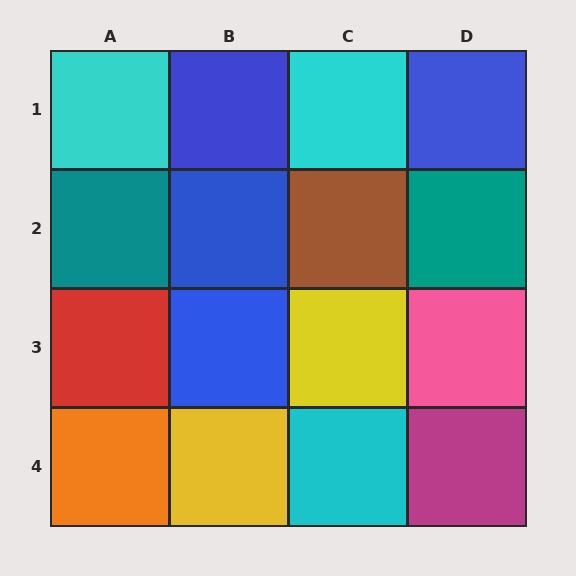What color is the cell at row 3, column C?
Yellow.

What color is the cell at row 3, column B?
Blue.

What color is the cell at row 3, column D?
Pink.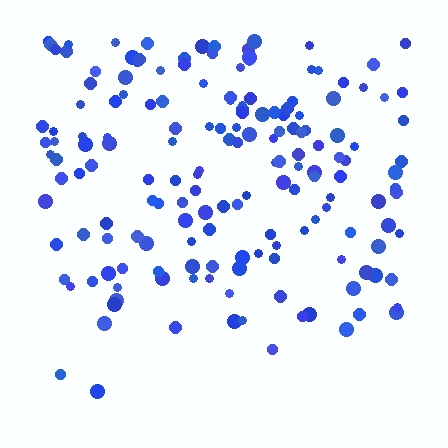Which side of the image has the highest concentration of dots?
The top.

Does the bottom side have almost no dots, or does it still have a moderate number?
Still a moderate number, just noticeably fewer than the top.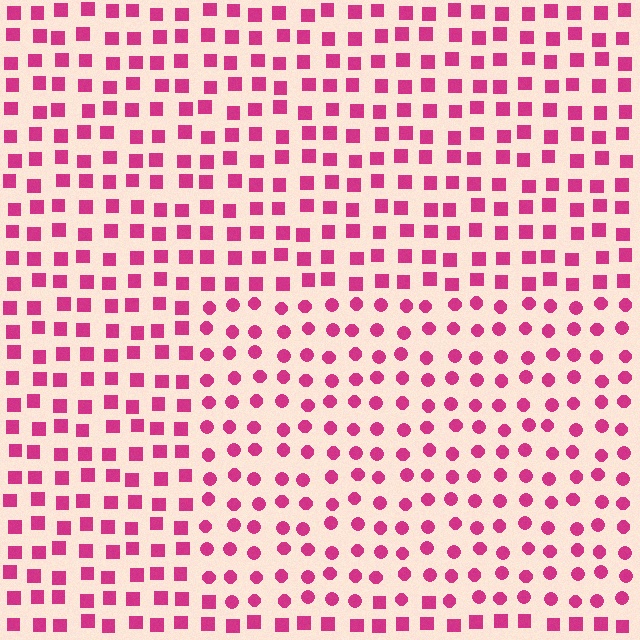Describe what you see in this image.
The image is filled with small magenta elements arranged in a uniform grid. A rectangle-shaped region contains circles, while the surrounding area contains squares. The boundary is defined purely by the change in element shape.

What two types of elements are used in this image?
The image uses circles inside the rectangle region and squares outside it.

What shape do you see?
I see a rectangle.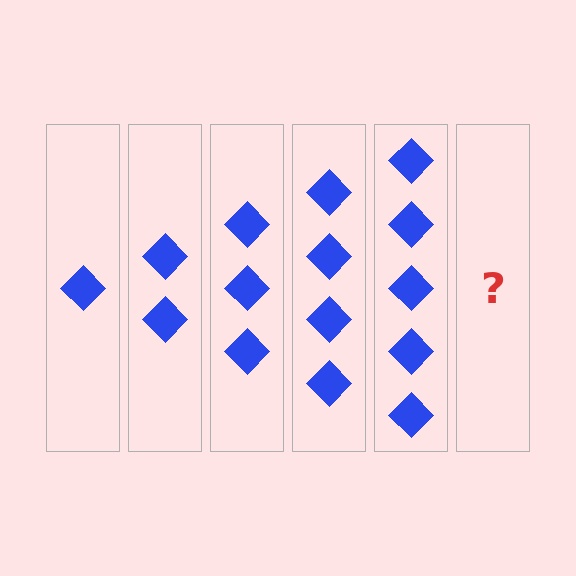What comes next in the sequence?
The next element should be 6 diamonds.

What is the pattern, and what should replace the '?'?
The pattern is that each step adds one more diamond. The '?' should be 6 diamonds.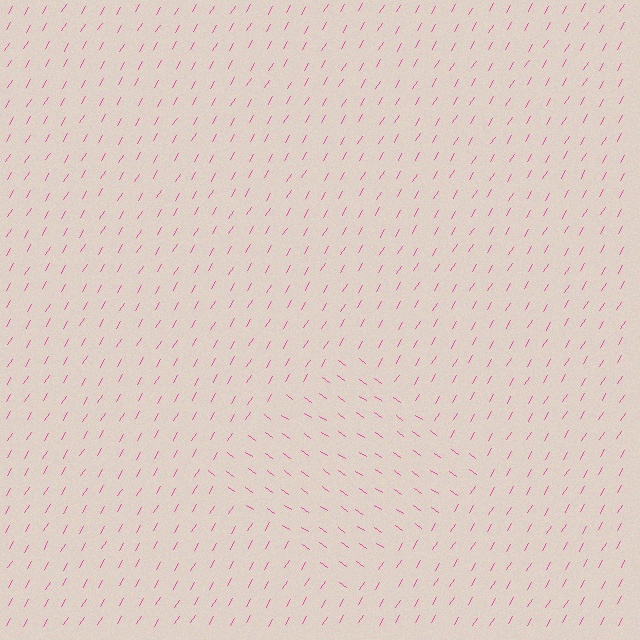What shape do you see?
I see a diamond.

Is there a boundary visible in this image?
Yes, there is a texture boundary formed by a change in line orientation.